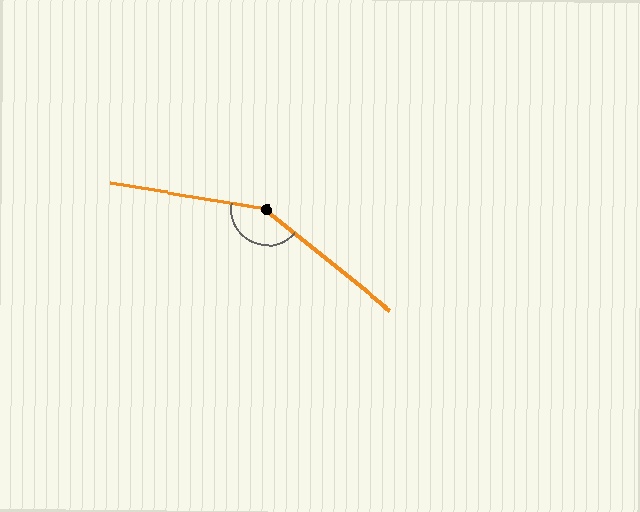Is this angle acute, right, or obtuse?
It is obtuse.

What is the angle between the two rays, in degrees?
Approximately 150 degrees.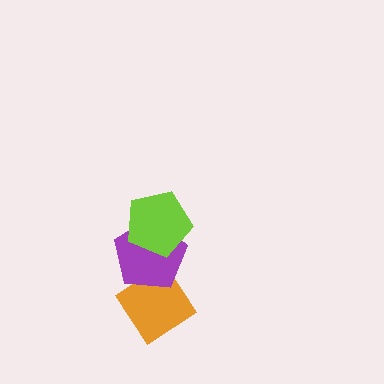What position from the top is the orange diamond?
The orange diamond is 3rd from the top.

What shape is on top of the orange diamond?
The purple pentagon is on top of the orange diamond.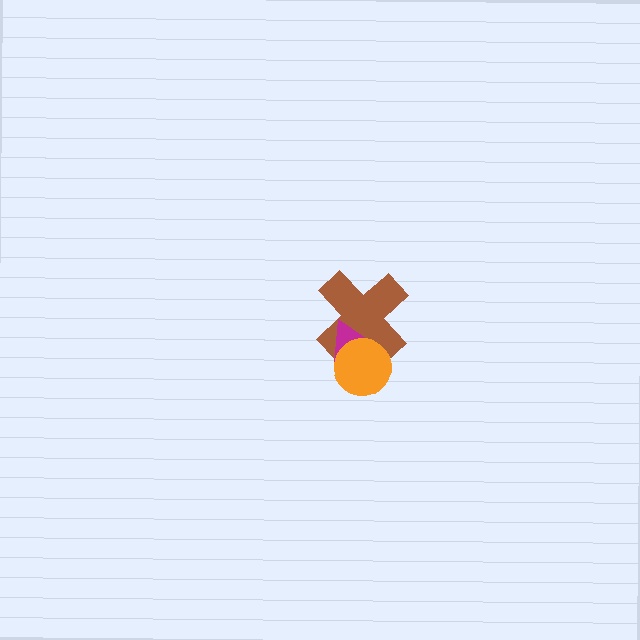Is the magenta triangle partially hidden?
Yes, it is partially covered by another shape.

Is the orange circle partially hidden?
No, no other shape covers it.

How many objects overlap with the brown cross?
2 objects overlap with the brown cross.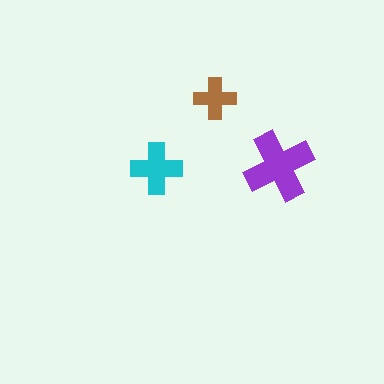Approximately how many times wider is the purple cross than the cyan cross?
About 1.5 times wider.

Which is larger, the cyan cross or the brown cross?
The cyan one.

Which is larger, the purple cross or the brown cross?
The purple one.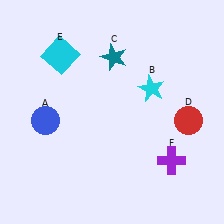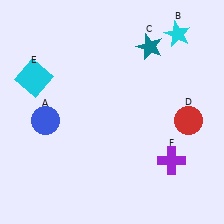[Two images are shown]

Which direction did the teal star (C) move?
The teal star (C) moved right.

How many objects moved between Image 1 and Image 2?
3 objects moved between the two images.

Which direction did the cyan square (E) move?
The cyan square (E) moved left.